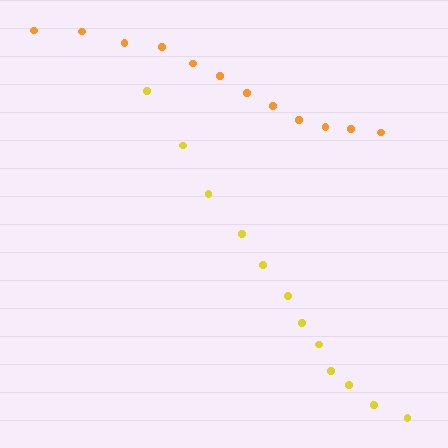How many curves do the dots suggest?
There are 2 distinct paths.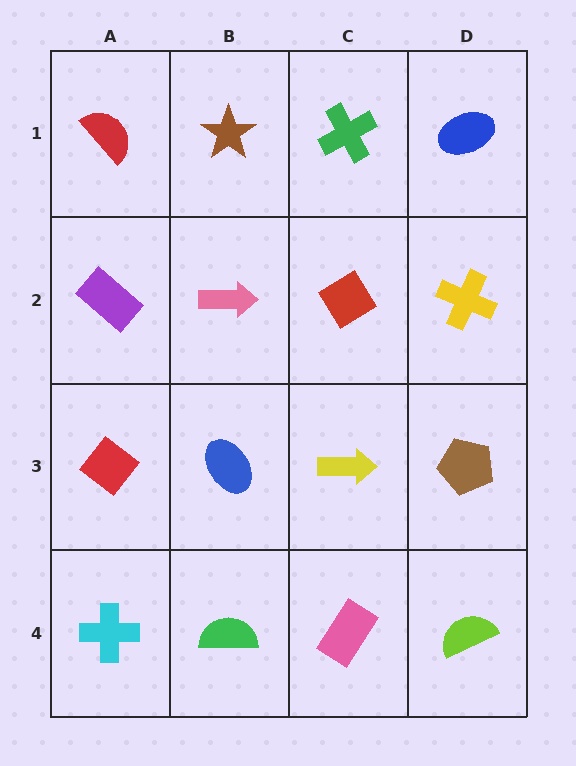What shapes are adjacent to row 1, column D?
A yellow cross (row 2, column D), a green cross (row 1, column C).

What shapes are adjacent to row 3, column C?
A red diamond (row 2, column C), a pink rectangle (row 4, column C), a blue ellipse (row 3, column B), a brown pentagon (row 3, column D).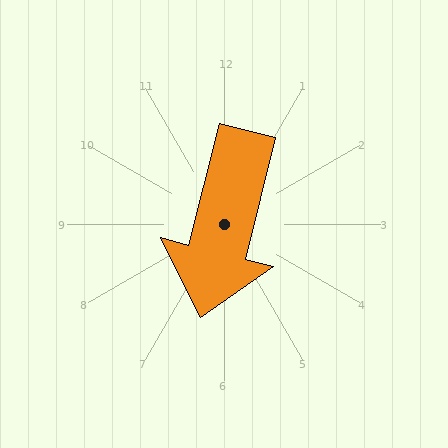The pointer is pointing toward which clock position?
Roughly 6 o'clock.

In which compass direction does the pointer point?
South.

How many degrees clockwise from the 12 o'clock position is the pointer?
Approximately 194 degrees.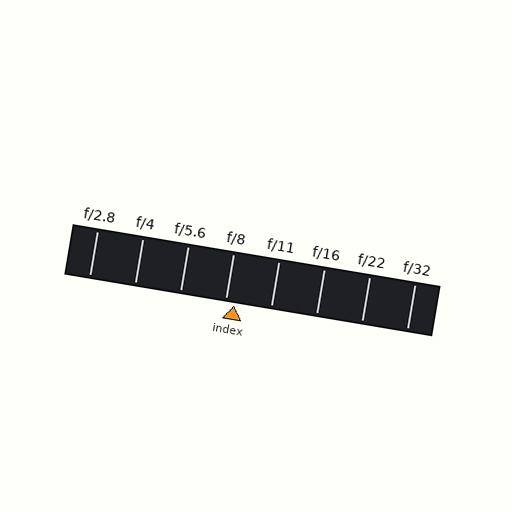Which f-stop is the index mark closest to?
The index mark is closest to f/8.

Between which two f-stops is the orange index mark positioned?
The index mark is between f/8 and f/11.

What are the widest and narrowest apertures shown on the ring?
The widest aperture shown is f/2.8 and the narrowest is f/32.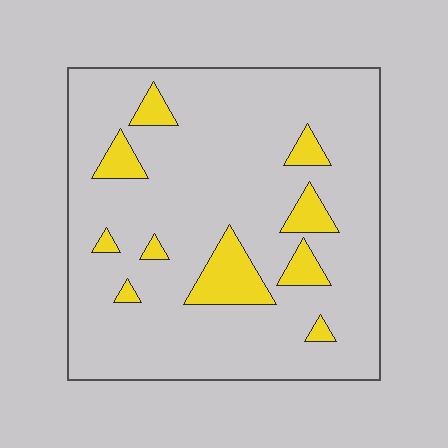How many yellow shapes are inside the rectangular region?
10.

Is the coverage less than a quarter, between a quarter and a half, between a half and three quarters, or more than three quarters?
Less than a quarter.